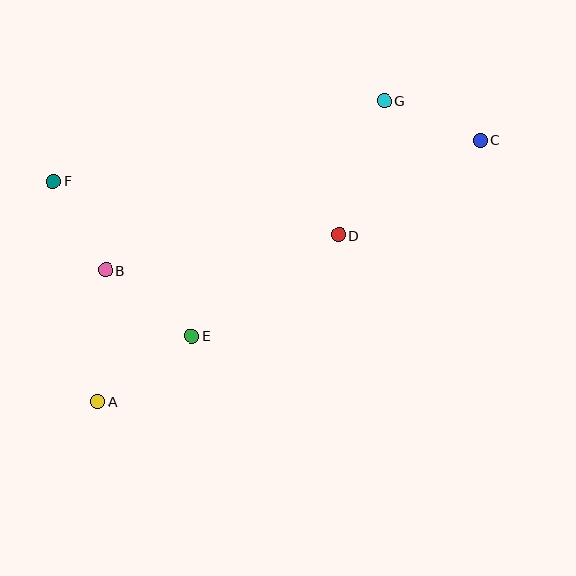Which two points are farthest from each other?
Points A and C are farthest from each other.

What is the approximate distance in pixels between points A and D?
The distance between A and D is approximately 293 pixels.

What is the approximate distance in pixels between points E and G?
The distance between E and G is approximately 304 pixels.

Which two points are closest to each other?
Points B and F are closest to each other.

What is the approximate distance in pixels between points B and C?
The distance between B and C is approximately 396 pixels.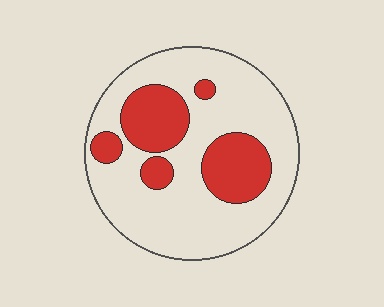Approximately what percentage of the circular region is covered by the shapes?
Approximately 25%.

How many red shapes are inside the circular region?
5.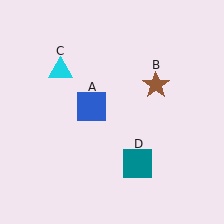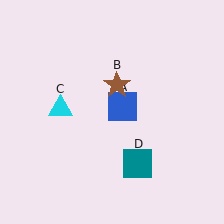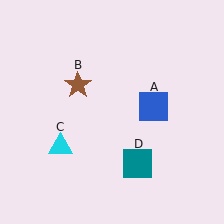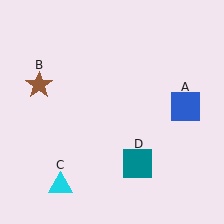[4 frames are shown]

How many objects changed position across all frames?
3 objects changed position: blue square (object A), brown star (object B), cyan triangle (object C).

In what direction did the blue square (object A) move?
The blue square (object A) moved right.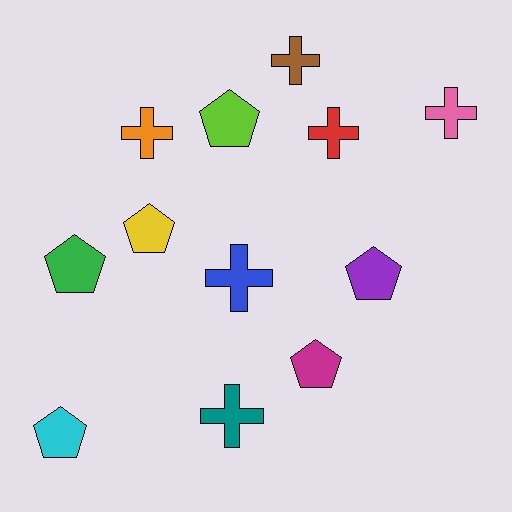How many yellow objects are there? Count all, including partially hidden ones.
There is 1 yellow object.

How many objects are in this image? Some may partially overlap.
There are 12 objects.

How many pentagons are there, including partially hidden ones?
There are 6 pentagons.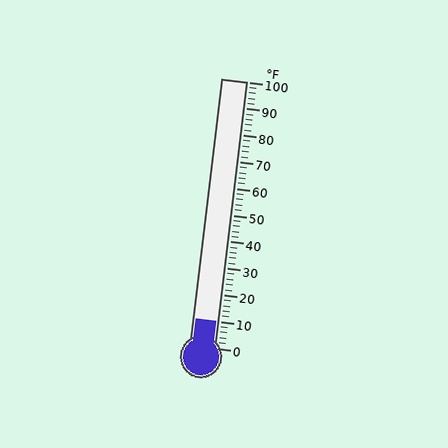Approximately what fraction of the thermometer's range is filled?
The thermometer is filled to approximately 10% of its range.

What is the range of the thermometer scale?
The thermometer scale ranges from 0°F to 100°F.